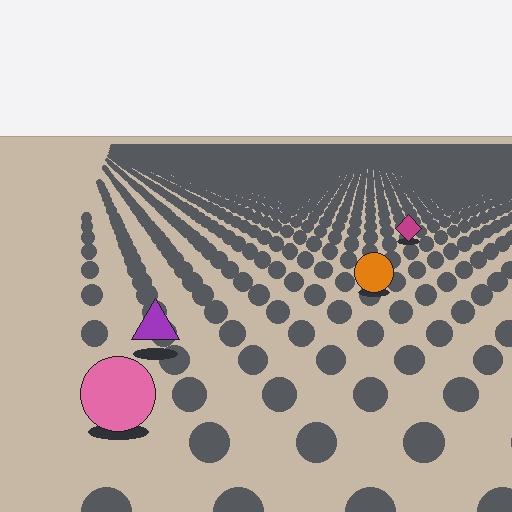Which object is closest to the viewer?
The pink circle is closest. The texture marks near it are larger and more spread out.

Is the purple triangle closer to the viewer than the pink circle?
No. The pink circle is closer — you can tell from the texture gradient: the ground texture is coarser near it.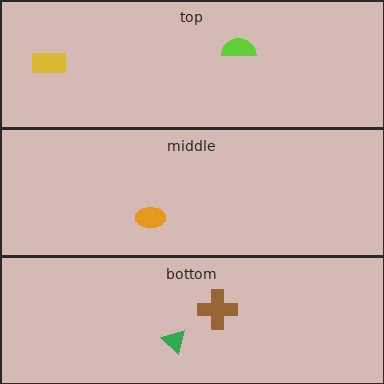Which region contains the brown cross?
The bottom region.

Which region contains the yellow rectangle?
The top region.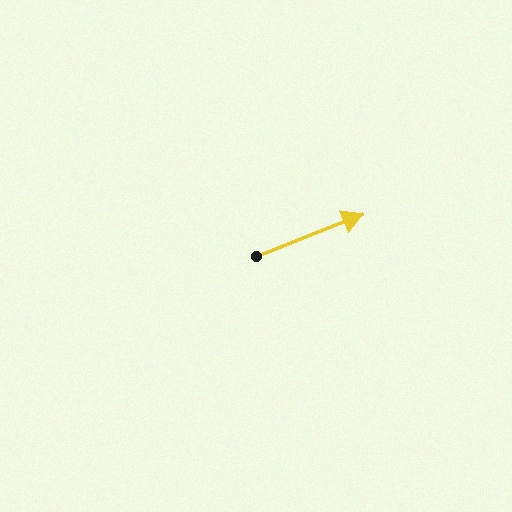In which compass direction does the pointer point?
East.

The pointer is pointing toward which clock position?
Roughly 2 o'clock.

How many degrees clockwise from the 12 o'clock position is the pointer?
Approximately 68 degrees.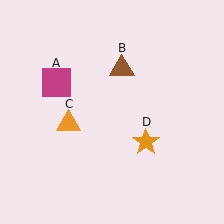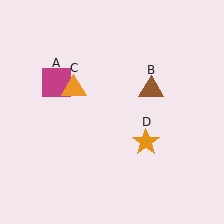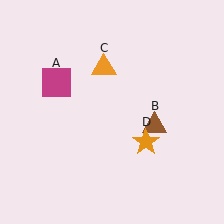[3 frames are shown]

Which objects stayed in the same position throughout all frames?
Magenta square (object A) and orange star (object D) remained stationary.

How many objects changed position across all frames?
2 objects changed position: brown triangle (object B), orange triangle (object C).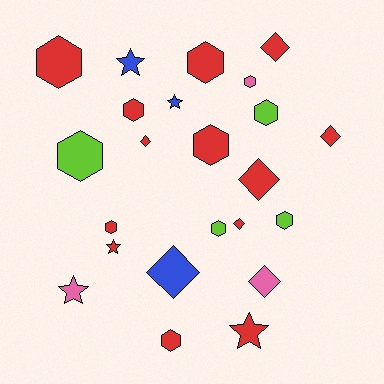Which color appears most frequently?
Red, with 13 objects.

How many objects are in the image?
There are 23 objects.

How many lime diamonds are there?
There are no lime diamonds.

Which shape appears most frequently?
Hexagon, with 11 objects.